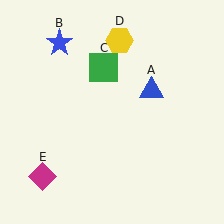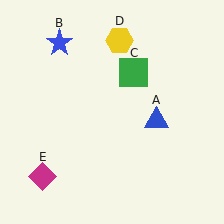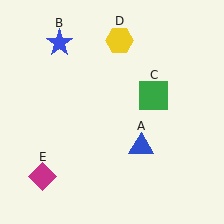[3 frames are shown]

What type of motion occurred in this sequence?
The blue triangle (object A), green square (object C) rotated clockwise around the center of the scene.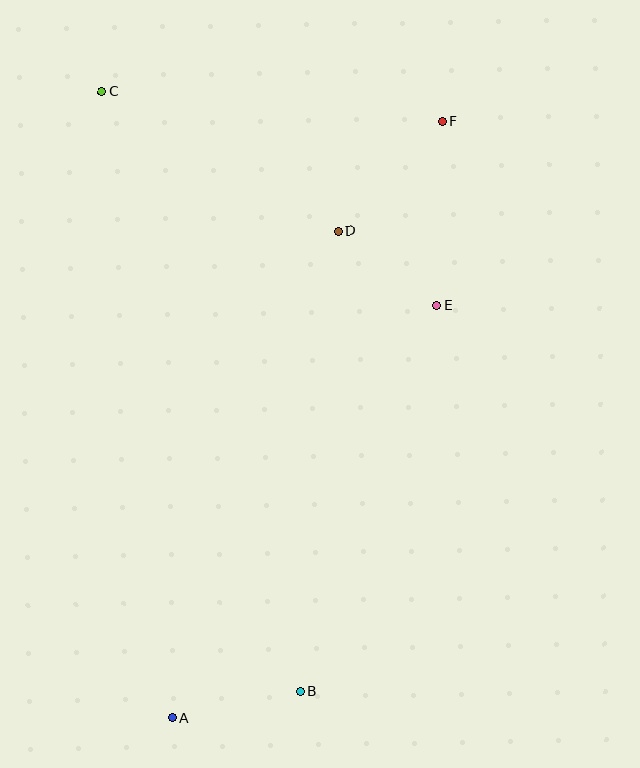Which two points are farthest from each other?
Points A and F are farthest from each other.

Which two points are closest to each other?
Points D and E are closest to each other.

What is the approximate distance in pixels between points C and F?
The distance between C and F is approximately 342 pixels.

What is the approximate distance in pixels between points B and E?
The distance between B and E is approximately 410 pixels.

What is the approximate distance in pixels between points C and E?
The distance between C and E is approximately 397 pixels.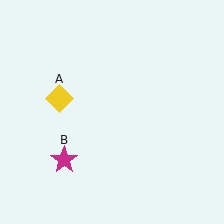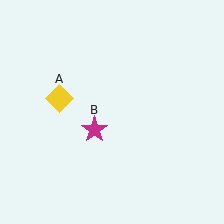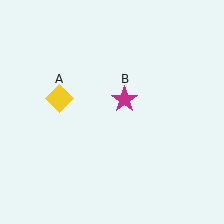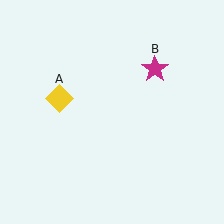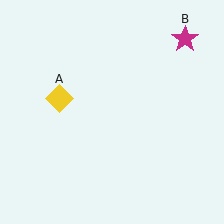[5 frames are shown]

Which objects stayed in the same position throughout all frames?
Yellow diamond (object A) remained stationary.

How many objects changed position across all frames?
1 object changed position: magenta star (object B).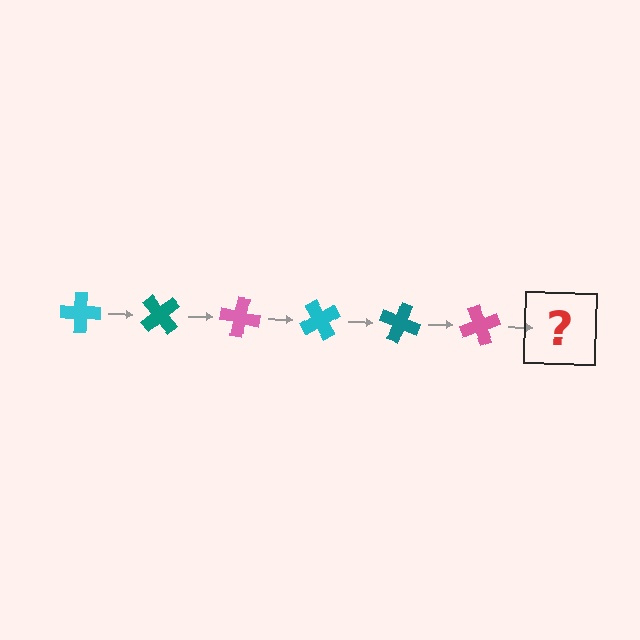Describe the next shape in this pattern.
It should be a cyan cross, rotated 300 degrees from the start.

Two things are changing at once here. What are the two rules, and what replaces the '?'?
The two rules are that it rotates 50 degrees each step and the color cycles through cyan, teal, and pink. The '?' should be a cyan cross, rotated 300 degrees from the start.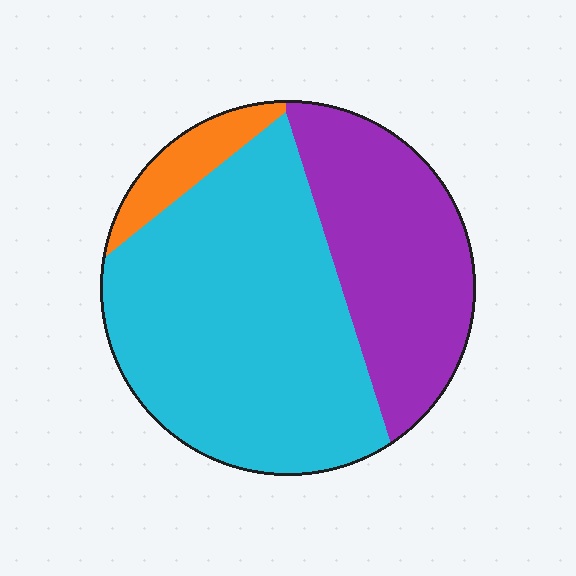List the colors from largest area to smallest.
From largest to smallest: cyan, purple, orange.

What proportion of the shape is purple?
Purple takes up between a sixth and a third of the shape.